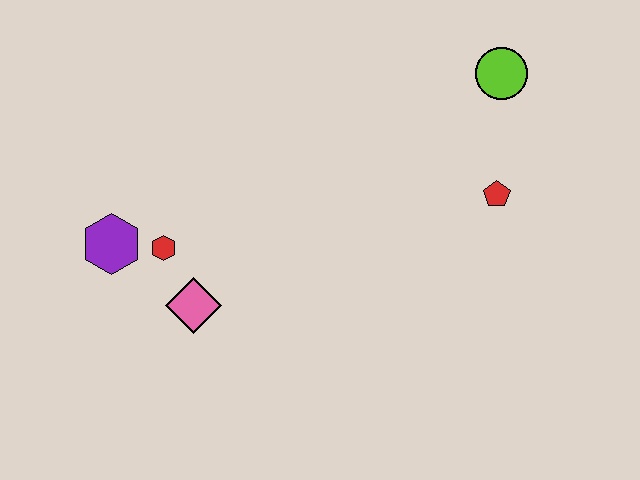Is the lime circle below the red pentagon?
No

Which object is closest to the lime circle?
The red pentagon is closest to the lime circle.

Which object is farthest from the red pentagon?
The purple hexagon is farthest from the red pentagon.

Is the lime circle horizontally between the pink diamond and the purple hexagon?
No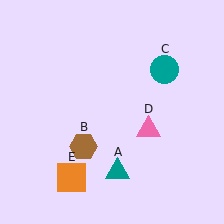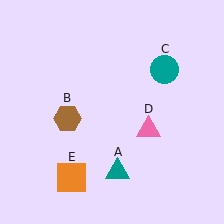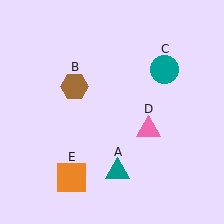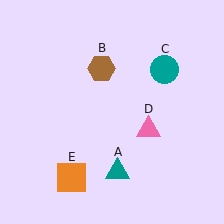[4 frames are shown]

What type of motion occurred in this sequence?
The brown hexagon (object B) rotated clockwise around the center of the scene.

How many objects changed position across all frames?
1 object changed position: brown hexagon (object B).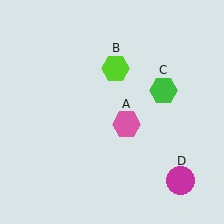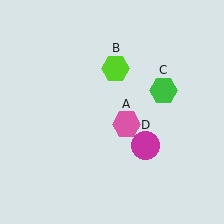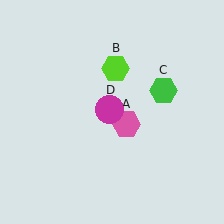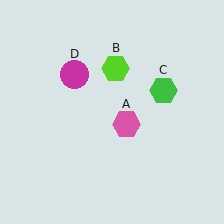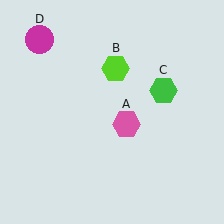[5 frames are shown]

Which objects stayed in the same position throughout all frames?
Pink hexagon (object A) and lime hexagon (object B) and green hexagon (object C) remained stationary.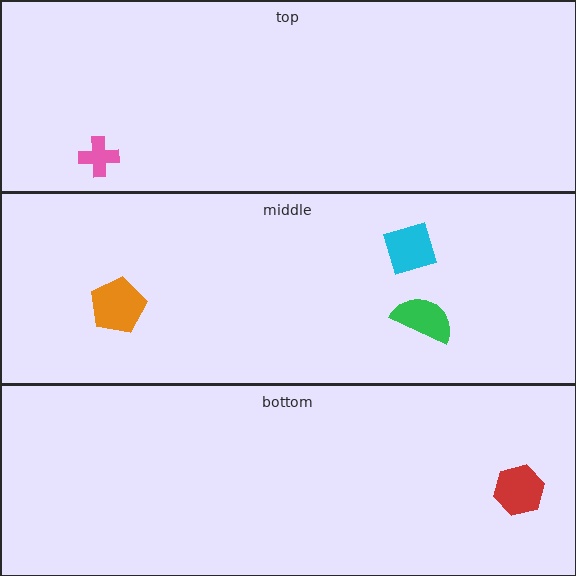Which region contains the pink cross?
The top region.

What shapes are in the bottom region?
The red hexagon.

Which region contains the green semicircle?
The middle region.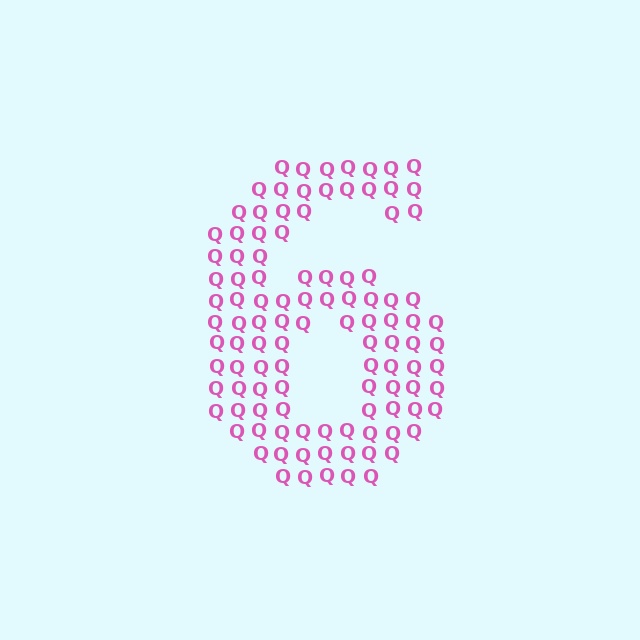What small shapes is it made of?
It is made of small letter Q's.